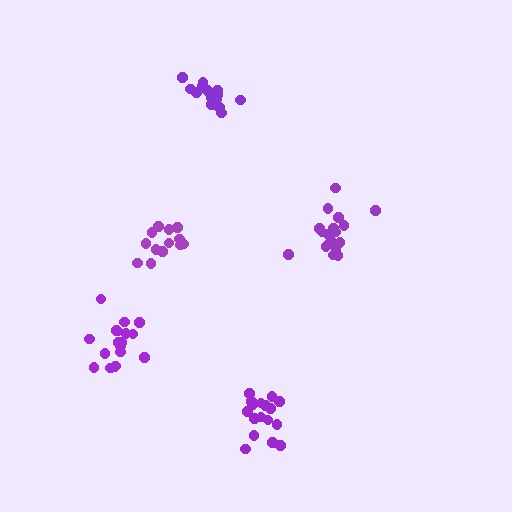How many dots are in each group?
Group 1: 16 dots, Group 2: 17 dots, Group 3: 18 dots, Group 4: 13 dots, Group 5: 18 dots (82 total).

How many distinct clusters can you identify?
There are 5 distinct clusters.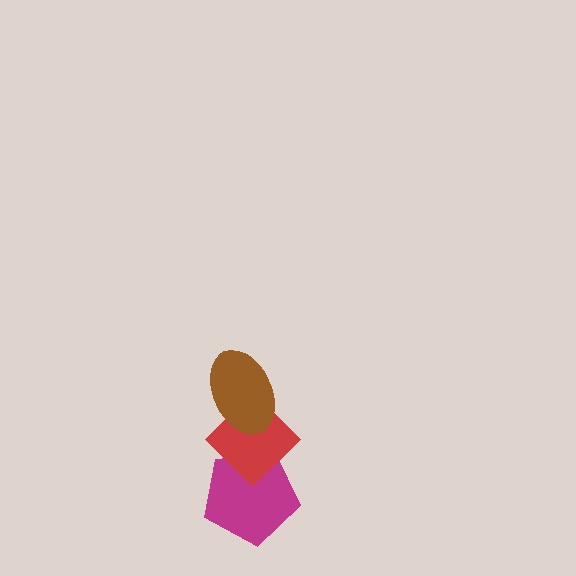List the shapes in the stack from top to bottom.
From top to bottom: the brown ellipse, the red diamond, the magenta pentagon.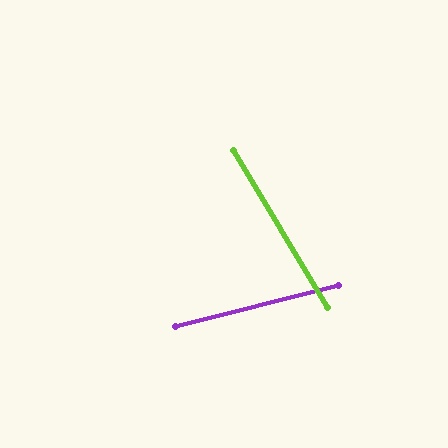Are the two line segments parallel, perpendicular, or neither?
Neither parallel nor perpendicular — they differ by about 73°.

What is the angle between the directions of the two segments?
Approximately 73 degrees.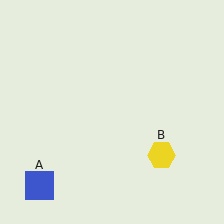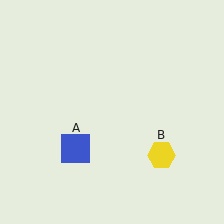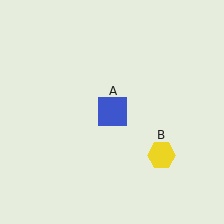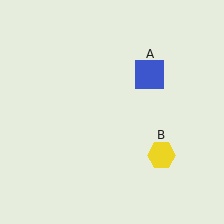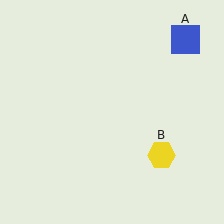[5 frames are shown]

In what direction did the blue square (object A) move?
The blue square (object A) moved up and to the right.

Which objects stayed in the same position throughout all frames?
Yellow hexagon (object B) remained stationary.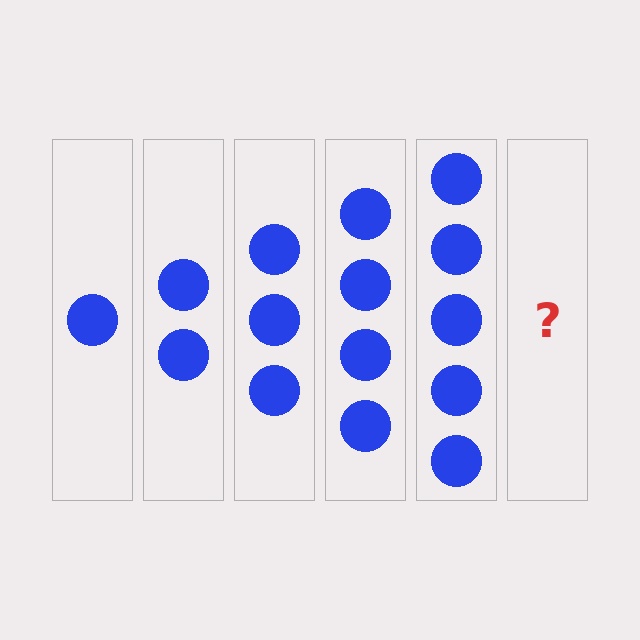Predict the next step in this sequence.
The next step is 6 circles.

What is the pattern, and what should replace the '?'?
The pattern is that each step adds one more circle. The '?' should be 6 circles.